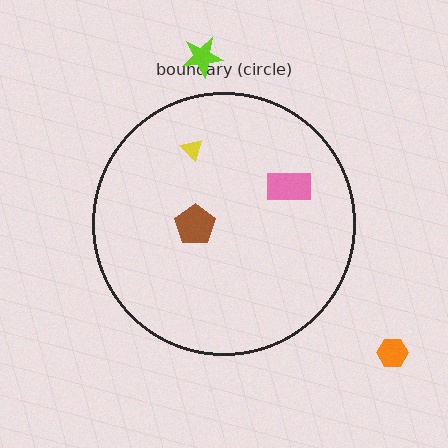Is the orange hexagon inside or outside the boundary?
Outside.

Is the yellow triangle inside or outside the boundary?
Inside.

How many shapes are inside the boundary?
3 inside, 2 outside.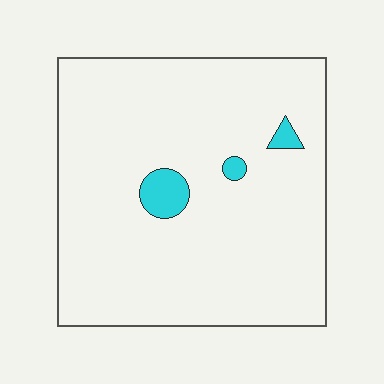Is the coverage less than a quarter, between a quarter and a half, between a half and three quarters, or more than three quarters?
Less than a quarter.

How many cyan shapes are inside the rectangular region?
3.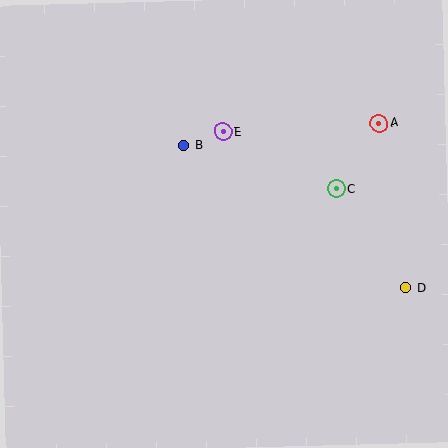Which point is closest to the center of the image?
Point B at (184, 145) is closest to the center.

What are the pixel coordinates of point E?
Point E is at (223, 132).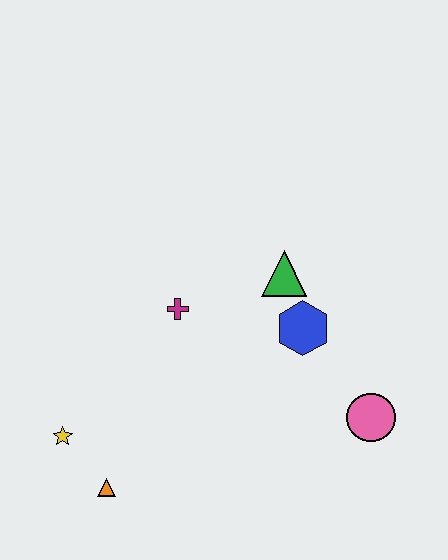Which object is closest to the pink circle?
The blue hexagon is closest to the pink circle.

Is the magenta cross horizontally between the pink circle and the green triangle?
No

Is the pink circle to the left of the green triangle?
No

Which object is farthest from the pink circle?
The yellow star is farthest from the pink circle.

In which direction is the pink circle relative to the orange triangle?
The pink circle is to the right of the orange triangle.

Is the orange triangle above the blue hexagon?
No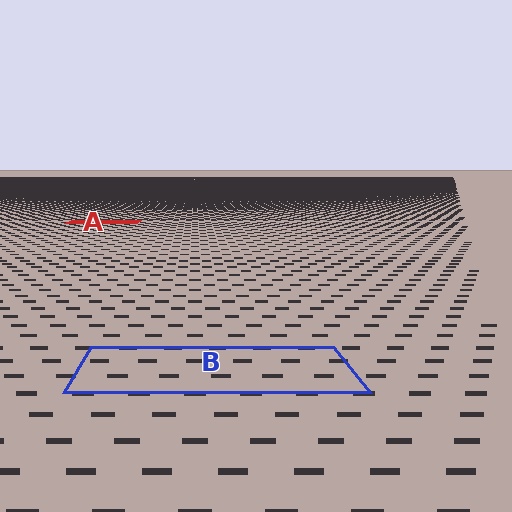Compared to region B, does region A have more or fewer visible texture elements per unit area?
Region A has more texture elements per unit area — they are packed more densely because it is farther away.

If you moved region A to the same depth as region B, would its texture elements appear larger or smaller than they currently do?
They would appear larger. At a closer depth, the same texture elements are projected at a bigger on-screen size.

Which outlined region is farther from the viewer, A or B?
Region A is farther from the viewer — the texture elements inside it appear smaller and more densely packed.